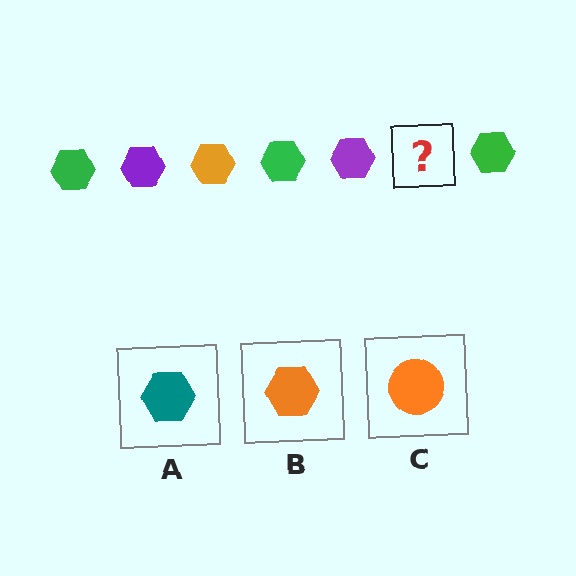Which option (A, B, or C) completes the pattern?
B.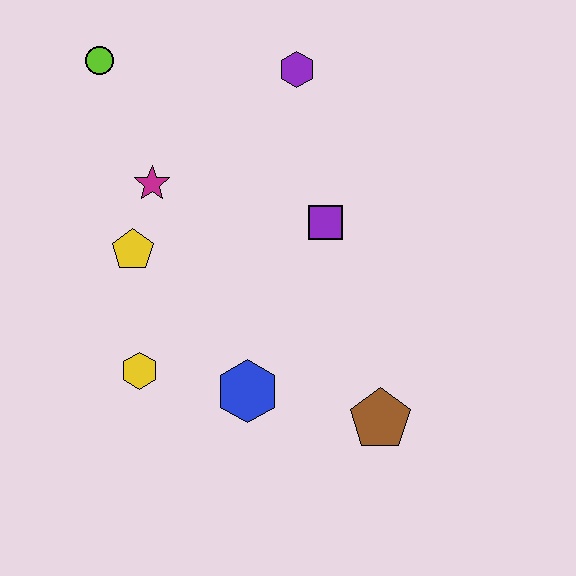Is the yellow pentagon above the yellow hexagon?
Yes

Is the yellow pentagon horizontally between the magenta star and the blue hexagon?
No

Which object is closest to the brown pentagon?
The blue hexagon is closest to the brown pentagon.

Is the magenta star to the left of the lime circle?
No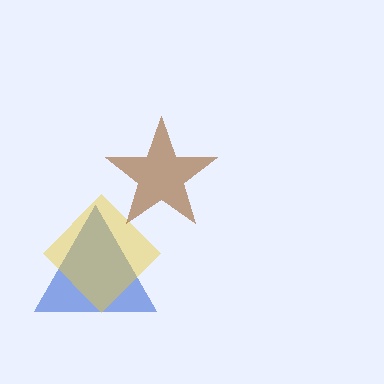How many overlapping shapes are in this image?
There are 3 overlapping shapes in the image.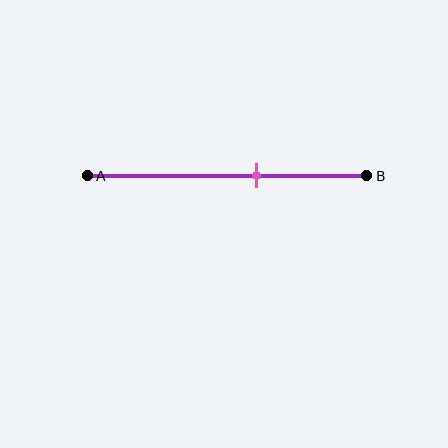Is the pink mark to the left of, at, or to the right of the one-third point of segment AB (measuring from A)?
The pink mark is to the right of the one-third point of segment AB.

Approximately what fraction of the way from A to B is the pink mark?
The pink mark is approximately 60% of the way from A to B.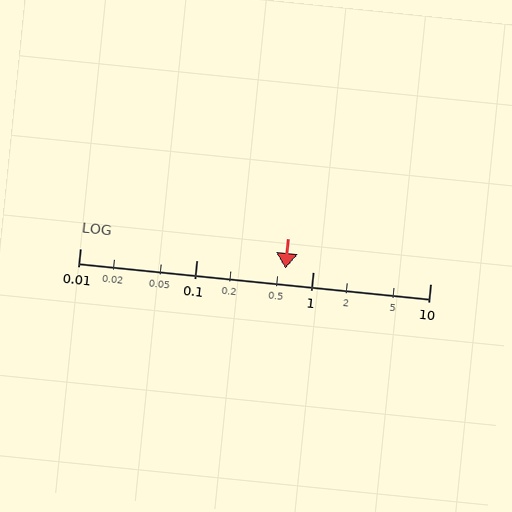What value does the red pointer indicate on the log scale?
The pointer indicates approximately 0.57.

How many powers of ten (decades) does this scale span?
The scale spans 3 decades, from 0.01 to 10.